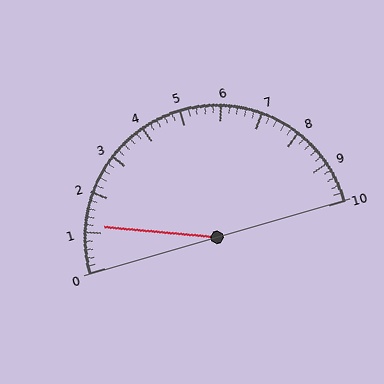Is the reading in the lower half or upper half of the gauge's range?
The reading is in the lower half of the range (0 to 10).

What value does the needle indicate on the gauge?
The needle indicates approximately 1.2.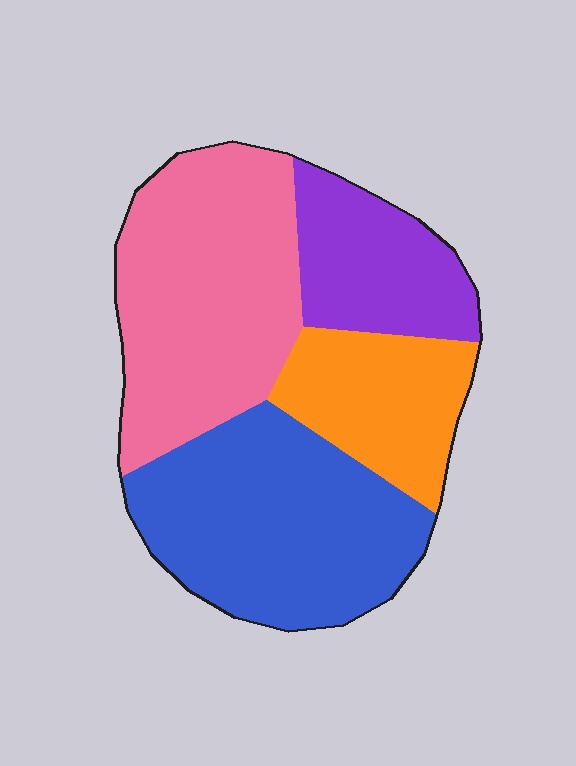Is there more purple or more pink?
Pink.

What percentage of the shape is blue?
Blue covers 33% of the shape.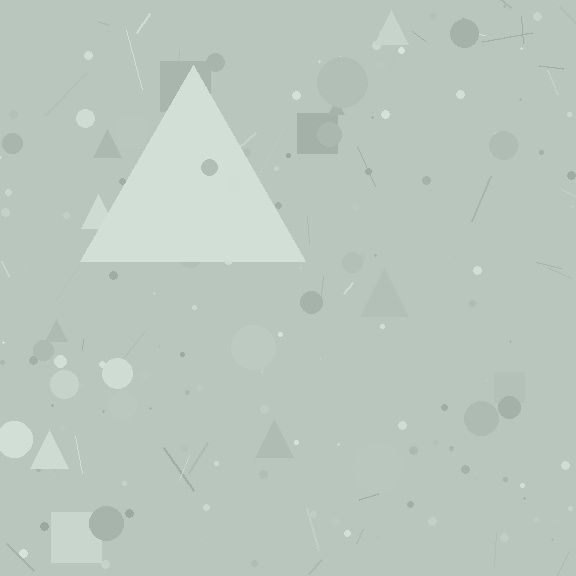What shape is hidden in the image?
A triangle is hidden in the image.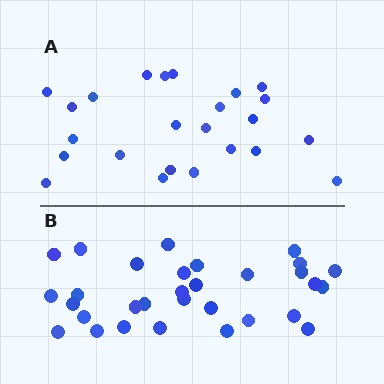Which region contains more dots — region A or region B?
Region B (the bottom region) has more dots.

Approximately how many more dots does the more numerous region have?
Region B has roughly 8 or so more dots than region A.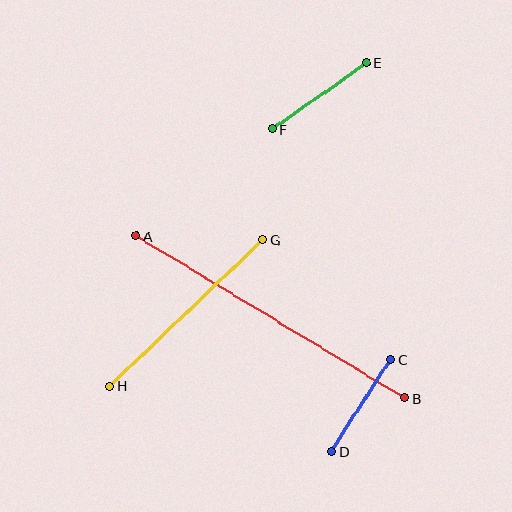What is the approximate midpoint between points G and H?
The midpoint is at approximately (186, 313) pixels.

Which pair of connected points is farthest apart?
Points A and B are farthest apart.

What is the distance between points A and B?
The distance is approximately 314 pixels.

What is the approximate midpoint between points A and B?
The midpoint is at approximately (270, 317) pixels.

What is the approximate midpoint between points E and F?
The midpoint is at approximately (319, 96) pixels.